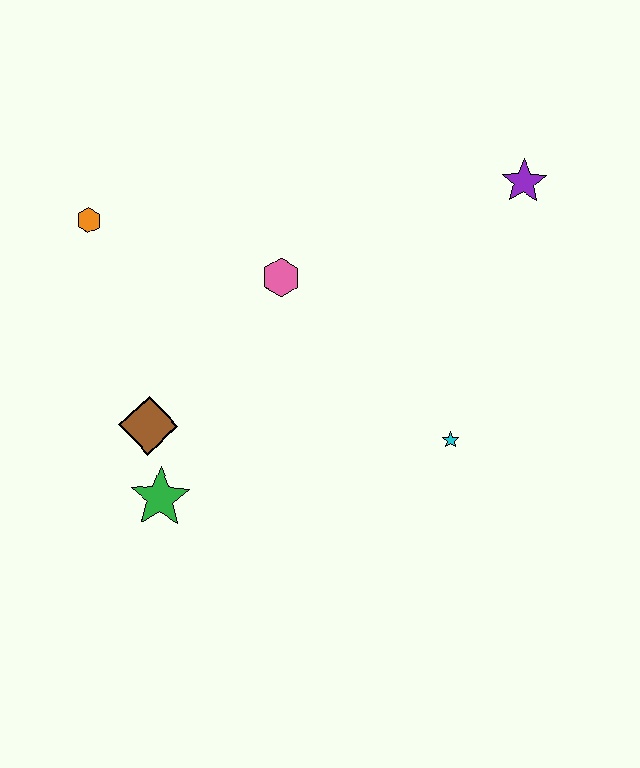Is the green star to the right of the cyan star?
No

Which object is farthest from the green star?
The purple star is farthest from the green star.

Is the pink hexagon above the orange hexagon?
No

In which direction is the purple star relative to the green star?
The purple star is to the right of the green star.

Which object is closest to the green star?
The brown diamond is closest to the green star.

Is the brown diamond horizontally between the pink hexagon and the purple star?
No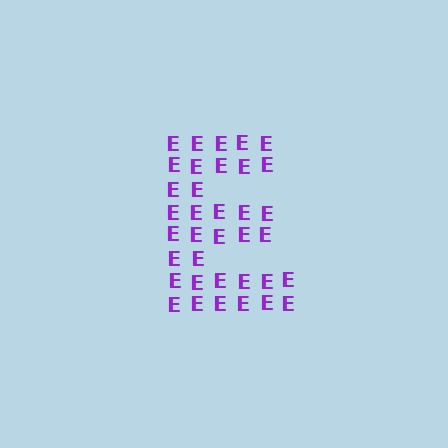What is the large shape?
The large shape is the letter E.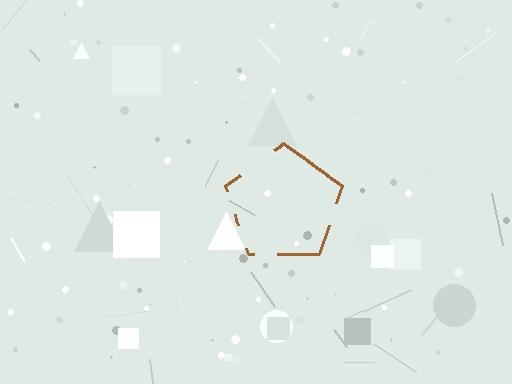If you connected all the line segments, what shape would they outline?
They would outline a pentagon.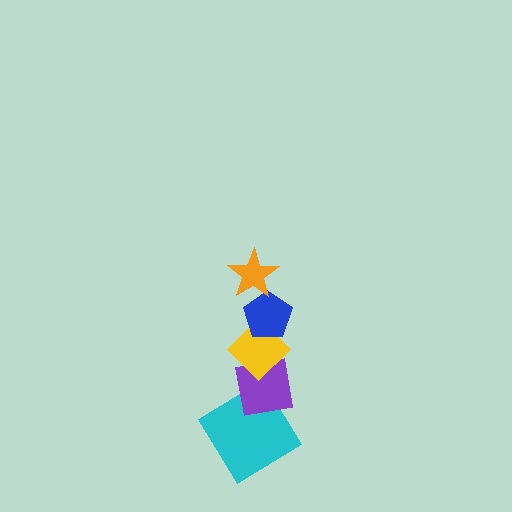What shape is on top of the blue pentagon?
The orange star is on top of the blue pentagon.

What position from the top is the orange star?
The orange star is 1st from the top.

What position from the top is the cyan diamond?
The cyan diamond is 5th from the top.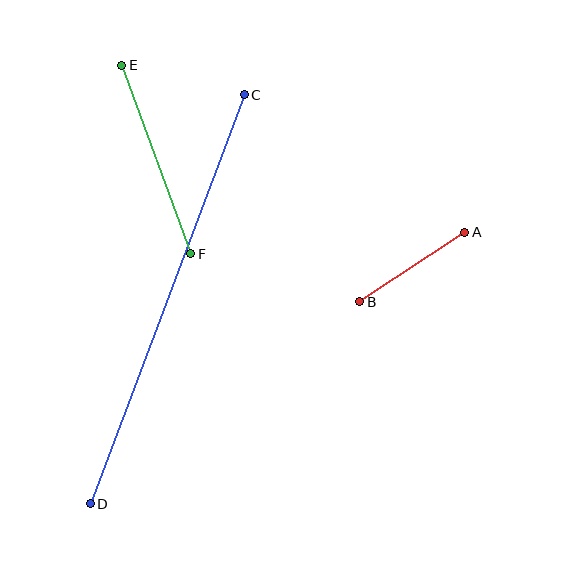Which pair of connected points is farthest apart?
Points C and D are farthest apart.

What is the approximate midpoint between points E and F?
The midpoint is at approximately (156, 159) pixels.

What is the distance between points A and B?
The distance is approximately 126 pixels.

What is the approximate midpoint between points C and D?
The midpoint is at approximately (167, 299) pixels.